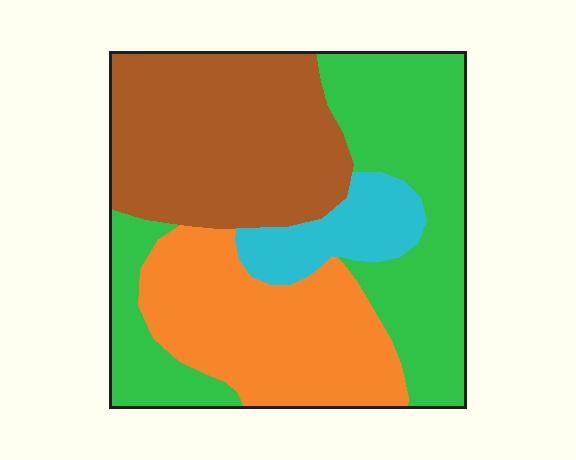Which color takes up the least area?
Cyan, at roughly 10%.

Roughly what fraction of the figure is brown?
Brown takes up between a quarter and a half of the figure.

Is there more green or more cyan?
Green.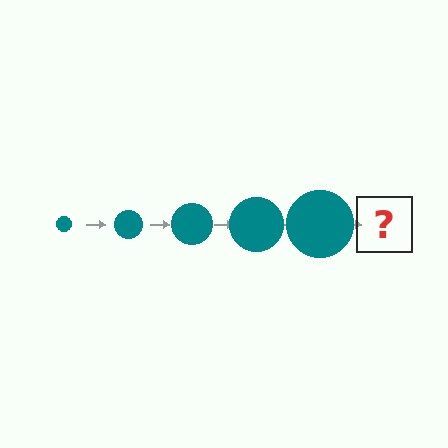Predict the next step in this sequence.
The next step is a teal circle, larger than the previous one.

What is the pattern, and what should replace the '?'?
The pattern is that the circle gets progressively larger each step. The '?' should be a teal circle, larger than the previous one.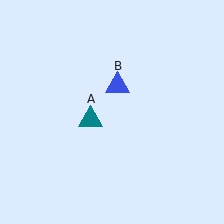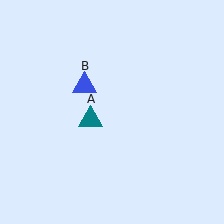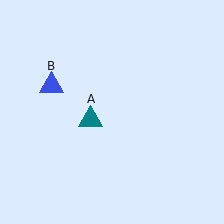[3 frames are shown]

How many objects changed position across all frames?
1 object changed position: blue triangle (object B).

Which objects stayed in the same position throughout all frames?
Teal triangle (object A) remained stationary.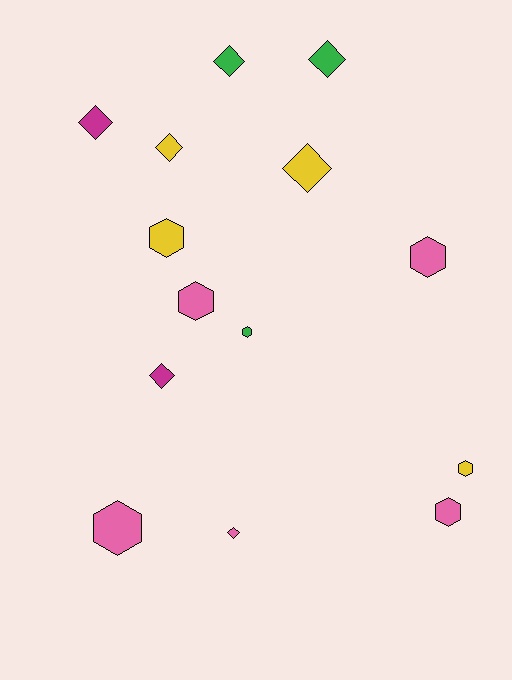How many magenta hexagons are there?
There are no magenta hexagons.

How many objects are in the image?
There are 14 objects.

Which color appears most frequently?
Pink, with 5 objects.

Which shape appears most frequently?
Hexagon, with 7 objects.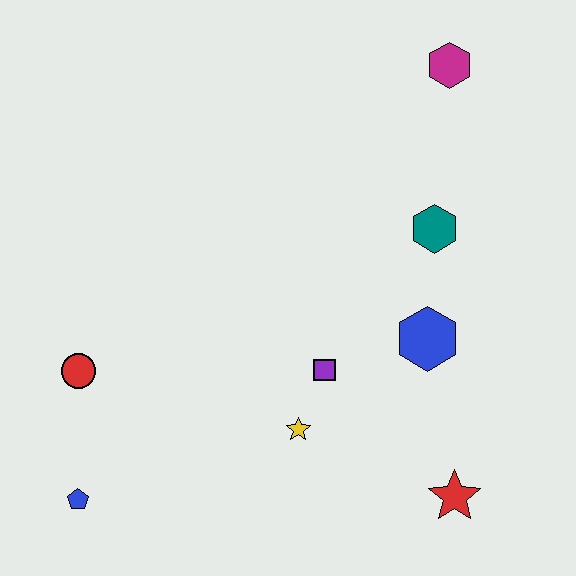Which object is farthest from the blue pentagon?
The magenta hexagon is farthest from the blue pentagon.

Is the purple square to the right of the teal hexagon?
No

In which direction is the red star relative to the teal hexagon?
The red star is below the teal hexagon.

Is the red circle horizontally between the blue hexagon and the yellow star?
No